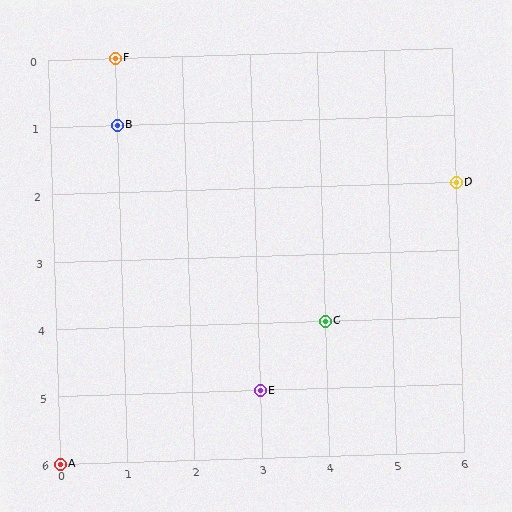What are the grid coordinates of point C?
Point C is at grid coordinates (4, 4).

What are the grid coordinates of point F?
Point F is at grid coordinates (1, 0).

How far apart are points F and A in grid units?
Points F and A are 1 column and 6 rows apart (about 6.1 grid units diagonally).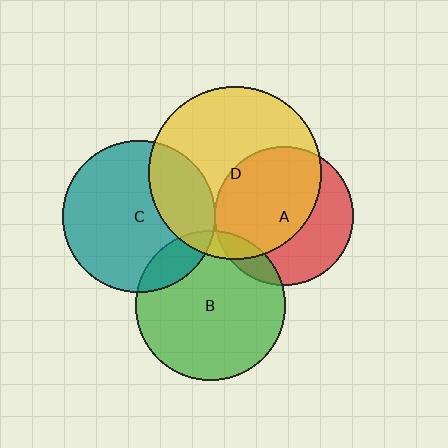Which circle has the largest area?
Circle D (yellow).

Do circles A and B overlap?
Yes.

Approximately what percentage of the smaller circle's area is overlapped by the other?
Approximately 10%.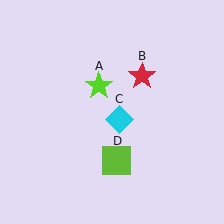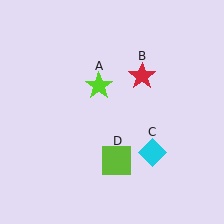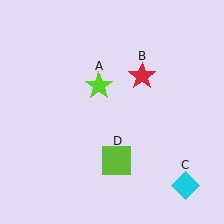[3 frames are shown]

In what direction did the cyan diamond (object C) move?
The cyan diamond (object C) moved down and to the right.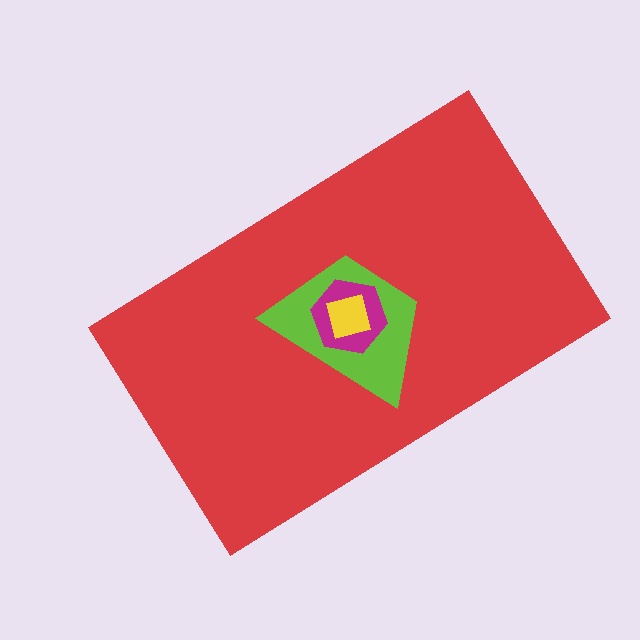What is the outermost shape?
The red rectangle.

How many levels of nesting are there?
4.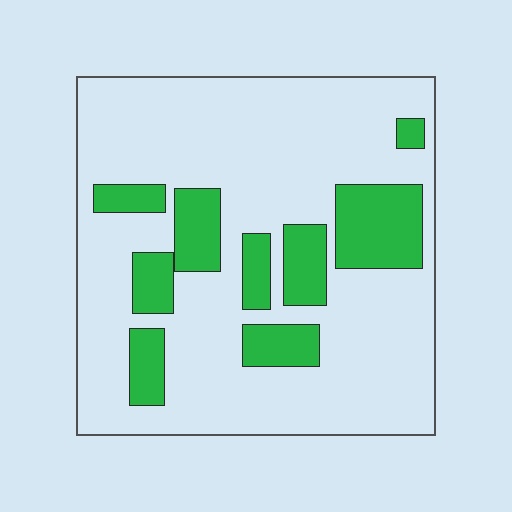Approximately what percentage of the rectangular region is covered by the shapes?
Approximately 20%.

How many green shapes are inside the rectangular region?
9.